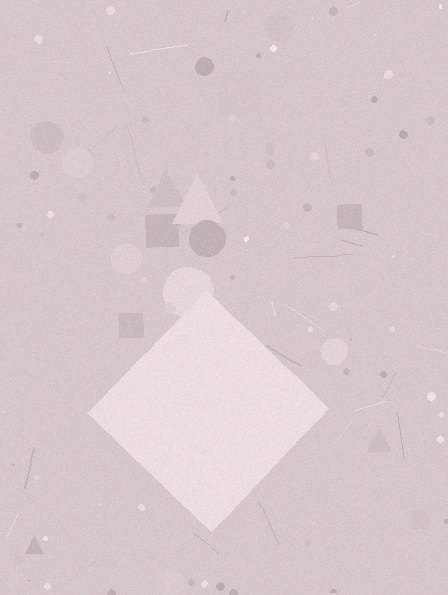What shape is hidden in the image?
A diamond is hidden in the image.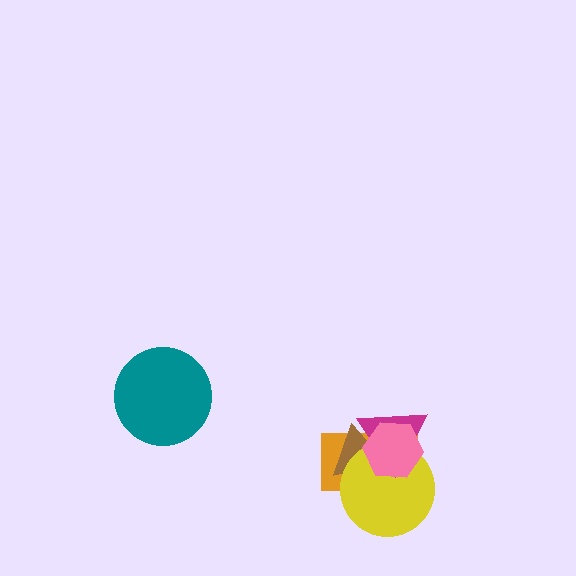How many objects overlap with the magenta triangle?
4 objects overlap with the magenta triangle.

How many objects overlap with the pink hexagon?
4 objects overlap with the pink hexagon.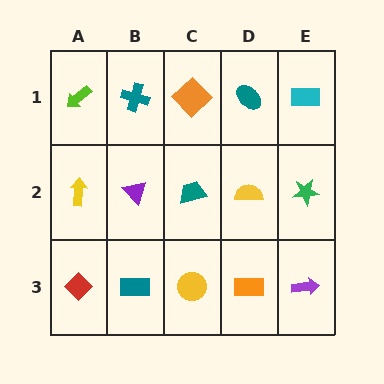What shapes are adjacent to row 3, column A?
A yellow arrow (row 2, column A), a teal rectangle (row 3, column B).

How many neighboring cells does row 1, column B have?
3.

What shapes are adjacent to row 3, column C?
A teal trapezoid (row 2, column C), a teal rectangle (row 3, column B), an orange rectangle (row 3, column D).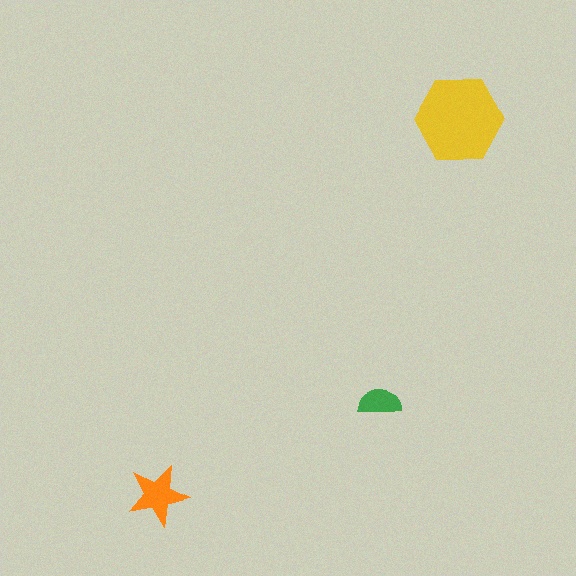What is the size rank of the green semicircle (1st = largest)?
3rd.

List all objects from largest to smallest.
The yellow hexagon, the orange star, the green semicircle.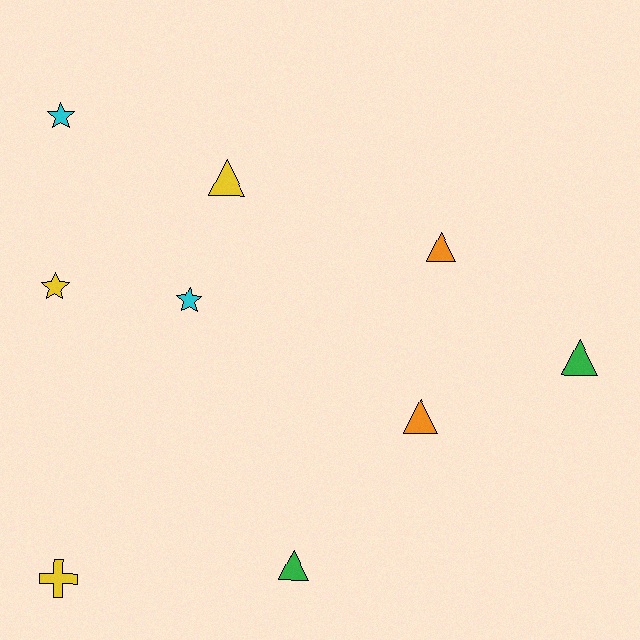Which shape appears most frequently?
Triangle, with 5 objects.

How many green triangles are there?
There are 2 green triangles.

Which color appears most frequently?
Yellow, with 3 objects.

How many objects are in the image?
There are 9 objects.